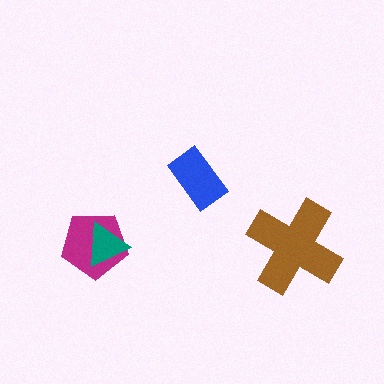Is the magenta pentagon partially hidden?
Yes, it is partially covered by another shape.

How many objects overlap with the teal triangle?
1 object overlaps with the teal triangle.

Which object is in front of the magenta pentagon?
The teal triangle is in front of the magenta pentagon.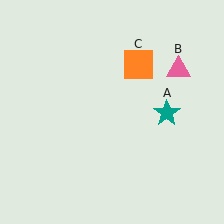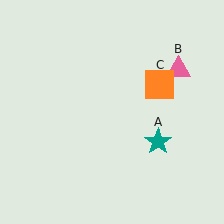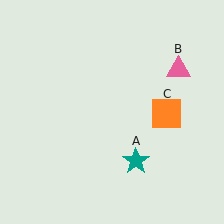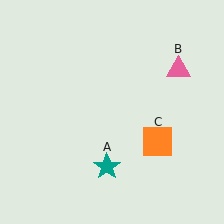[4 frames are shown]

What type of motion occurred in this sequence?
The teal star (object A), orange square (object C) rotated clockwise around the center of the scene.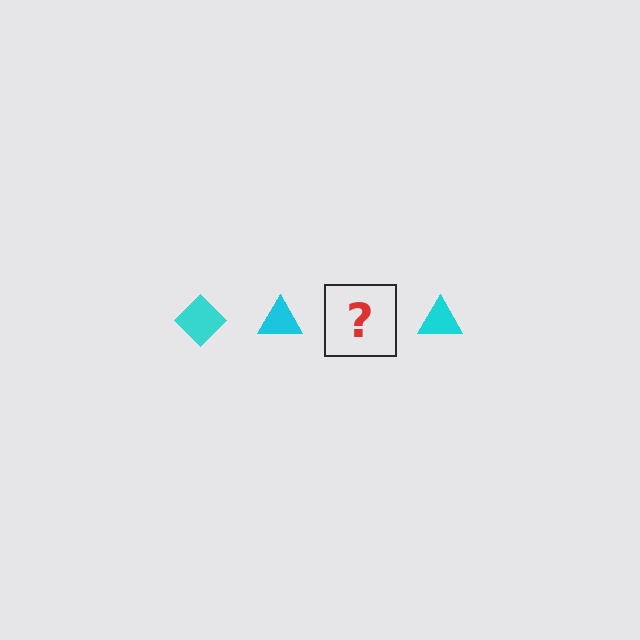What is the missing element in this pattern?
The missing element is a cyan diamond.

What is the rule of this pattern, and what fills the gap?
The rule is that the pattern cycles through diamond, triangle shapes in cyan. The gap should be filled with a cyan diamond.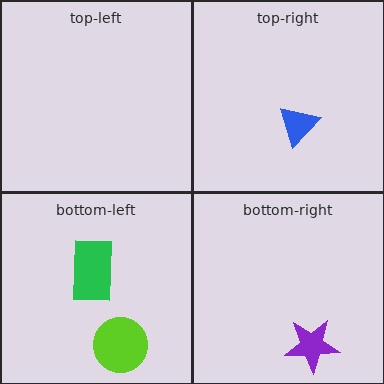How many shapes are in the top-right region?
1.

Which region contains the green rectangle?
The bottom-left region.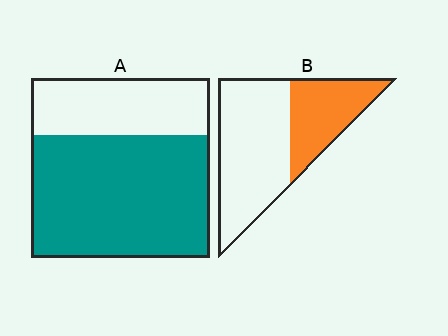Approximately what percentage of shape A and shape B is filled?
A is approximately 70% and B is approximately 35%.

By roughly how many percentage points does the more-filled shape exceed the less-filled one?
By roughly 35 percentage points (A over B).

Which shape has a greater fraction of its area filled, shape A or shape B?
Shape A.